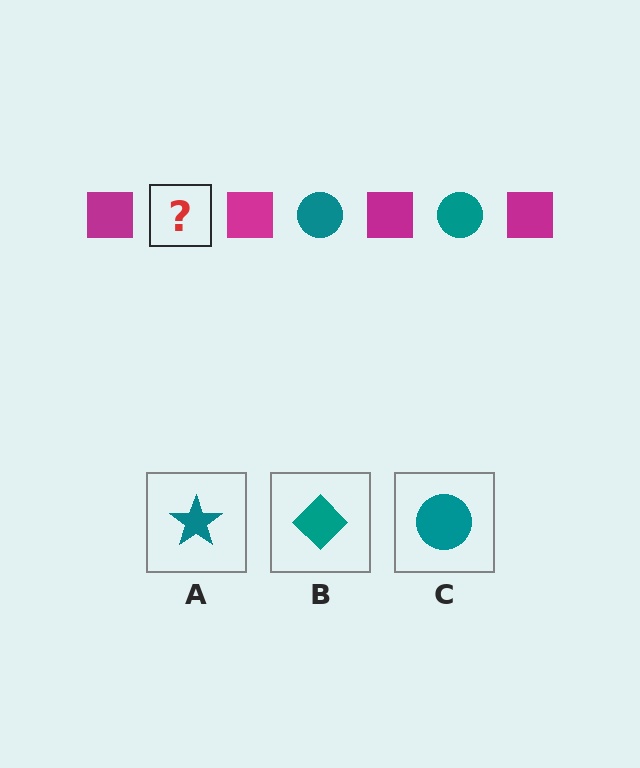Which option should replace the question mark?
Option C.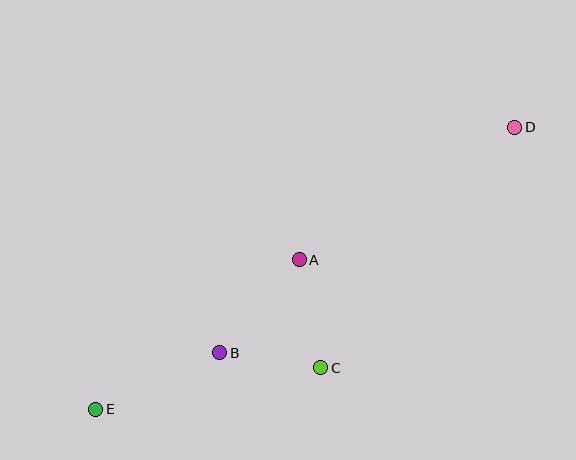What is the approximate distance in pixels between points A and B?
The distance between A and B is approximately 122 pixels.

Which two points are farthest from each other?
Points D and E are farthest from each other.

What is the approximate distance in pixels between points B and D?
The distance between B and D is approximately 371 pixels.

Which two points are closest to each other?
Points B and C are closest to each other.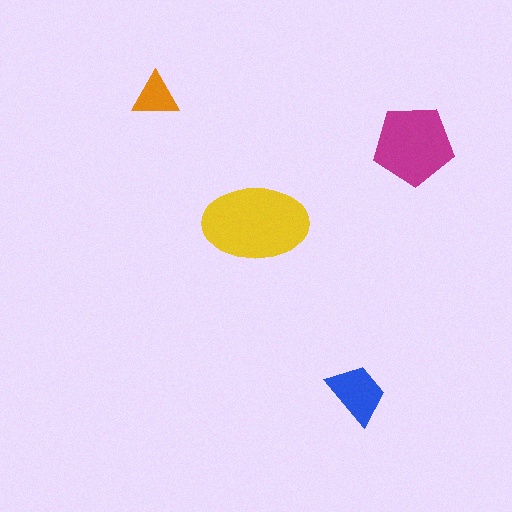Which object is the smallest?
The orange triangle.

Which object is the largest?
The yellow ellipse.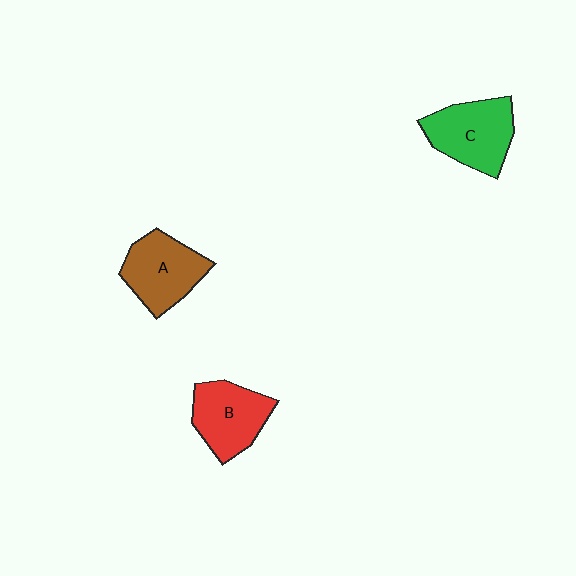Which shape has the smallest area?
Shape B (red).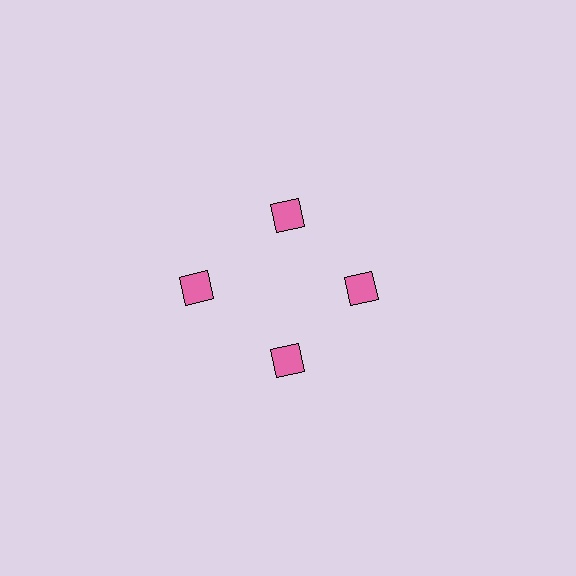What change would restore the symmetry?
The symmetry would be restored by moving it inward, back onto the ring so that all 4 squares sit at equal angles and equal distance from the center.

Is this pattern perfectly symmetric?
No. The 4 pink squares are arranged in a ring, but one element near the 9 o'clock position is pushed outward from the center, breaking the 4-fold rotational symmetry.